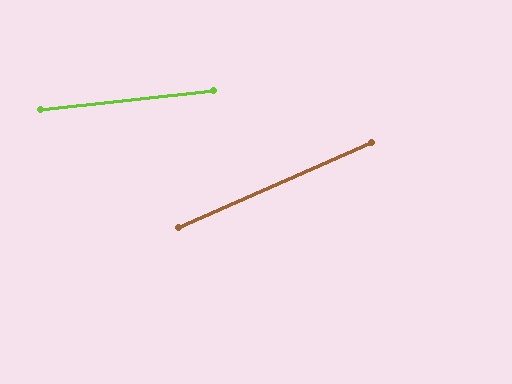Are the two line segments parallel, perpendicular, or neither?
Neither parallel nor perpendicular — they differ by about 18°.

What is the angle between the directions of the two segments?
Approximately 18 degrees.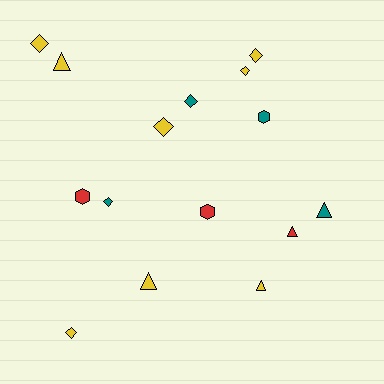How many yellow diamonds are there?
There are 5 yellow diamonds.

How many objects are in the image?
There are 15 objects.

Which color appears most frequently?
Yellow, with 8 objects.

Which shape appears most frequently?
Diamond, with 7 objects.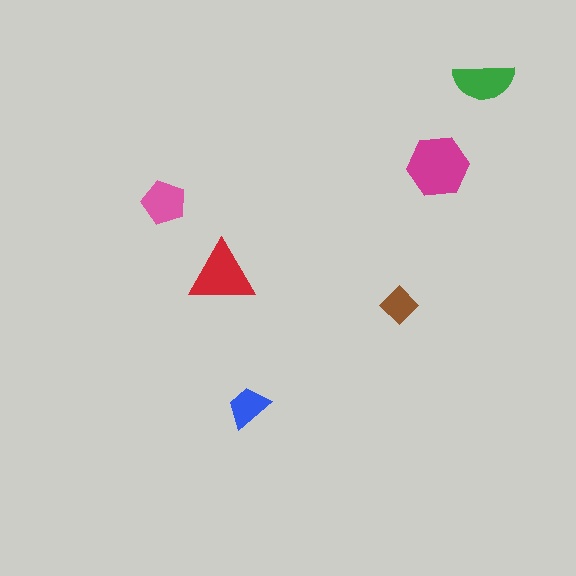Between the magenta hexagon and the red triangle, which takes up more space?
The magenta hexagon.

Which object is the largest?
The magenta hexagon.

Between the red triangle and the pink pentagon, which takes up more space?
The red triangle.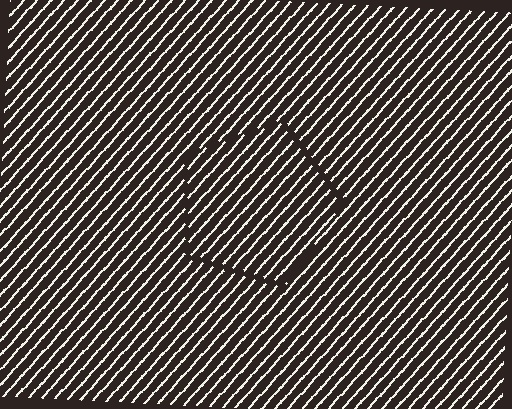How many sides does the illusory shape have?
5 sides — the line-ends trace a pentagon.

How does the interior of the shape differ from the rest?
The interior of the shape contains the same grating, shifted by half a period — the contour is defined by the phase discontinuity where line-ends from the inner and outer gratings abut.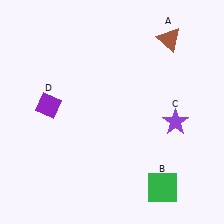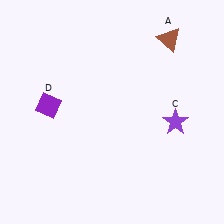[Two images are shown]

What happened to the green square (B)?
The green square (B) was removed in Image 2. It was in the bottom-right area of Image 1.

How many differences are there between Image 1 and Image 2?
There is 1 difference between the two images.